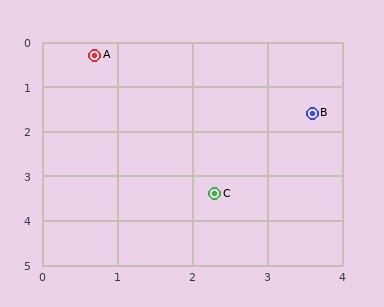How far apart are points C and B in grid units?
Points C and B are about 2.2 grid units apart.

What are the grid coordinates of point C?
Point C is at approximately (2.3, 3.4).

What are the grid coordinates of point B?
Point B is at approximately (3.6, 1.6).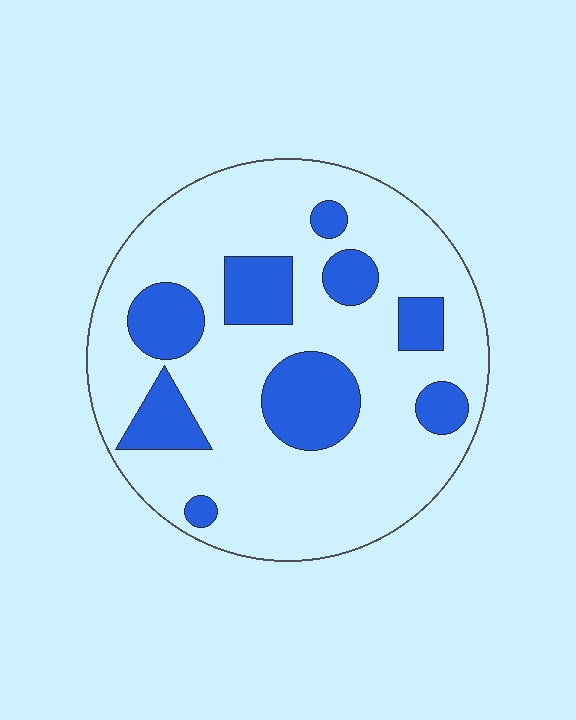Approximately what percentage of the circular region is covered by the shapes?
Approximately 25%.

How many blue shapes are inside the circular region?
9.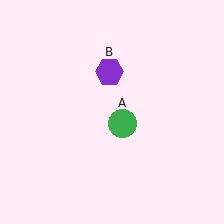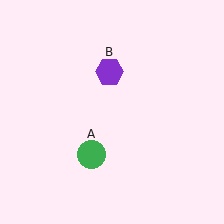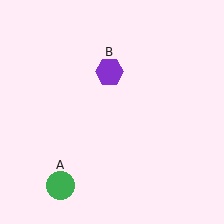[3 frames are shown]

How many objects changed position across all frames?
1 object changed position: green circle (object A).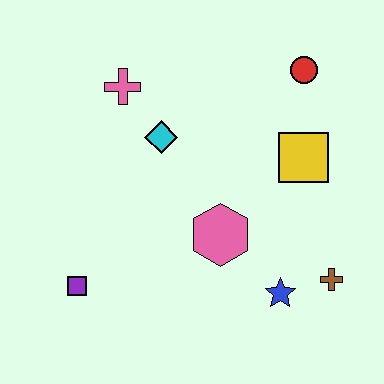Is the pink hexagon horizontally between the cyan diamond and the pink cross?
No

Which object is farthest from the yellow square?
The purple square is farthest from the yellow square.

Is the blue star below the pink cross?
Yes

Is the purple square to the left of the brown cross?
Yes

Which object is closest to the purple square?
The pink hexagon is closest to the purple square.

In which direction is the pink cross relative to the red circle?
The pink cross is to the left of the red circle.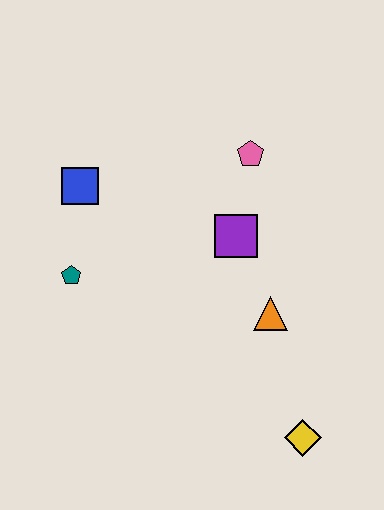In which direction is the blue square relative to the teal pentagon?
The blue square is above the teal pentagon.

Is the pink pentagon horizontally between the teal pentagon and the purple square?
No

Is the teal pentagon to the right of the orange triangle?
No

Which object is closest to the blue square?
The teal pentagon is closest to the blue square.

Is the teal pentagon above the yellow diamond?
Yes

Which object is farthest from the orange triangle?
The blue square is farthest from the orange triangle.